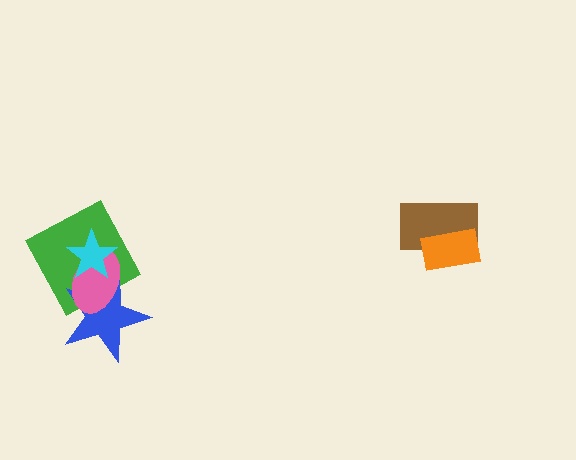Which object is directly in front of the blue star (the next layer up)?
The pink ellipse is directly in front of the blue star.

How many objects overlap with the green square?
3 objects overlap with the green square.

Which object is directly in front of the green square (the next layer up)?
The blue star is directly in front of the green square.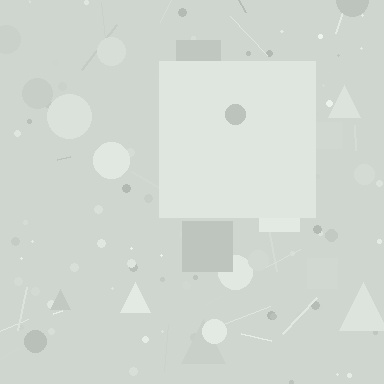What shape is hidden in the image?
A square is hidden in the image.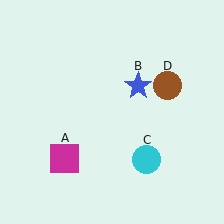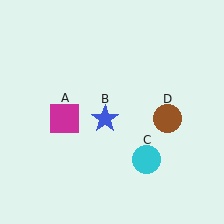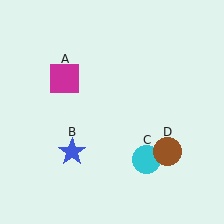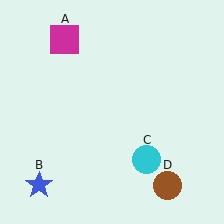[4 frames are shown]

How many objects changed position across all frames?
3 objects changed position: magenta square (object A), blue star (object B), brown circle (object D).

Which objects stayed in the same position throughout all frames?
Cyan circle (object C) remained stationary.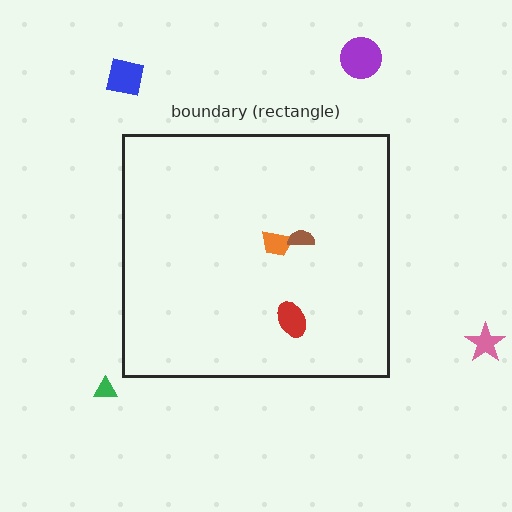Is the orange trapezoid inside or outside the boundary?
Inside.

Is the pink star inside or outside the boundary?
Outside.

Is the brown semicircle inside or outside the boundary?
Inside.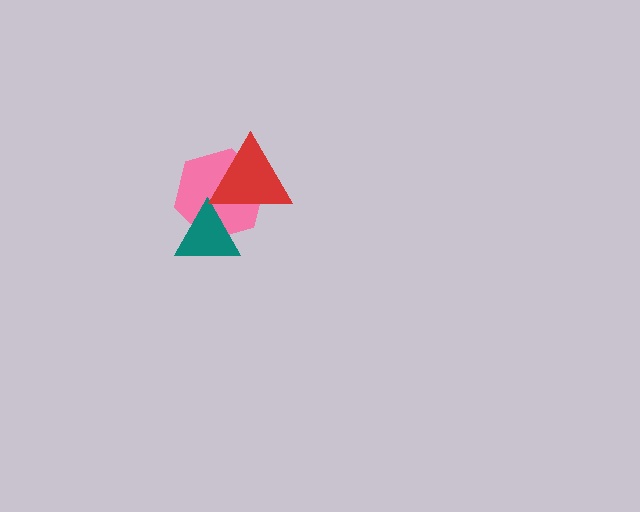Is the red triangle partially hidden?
No, no other shape covers it.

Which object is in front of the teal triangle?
The red triangle is in front of the teal triangle.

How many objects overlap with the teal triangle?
2 objects overlap with the teal triangle.